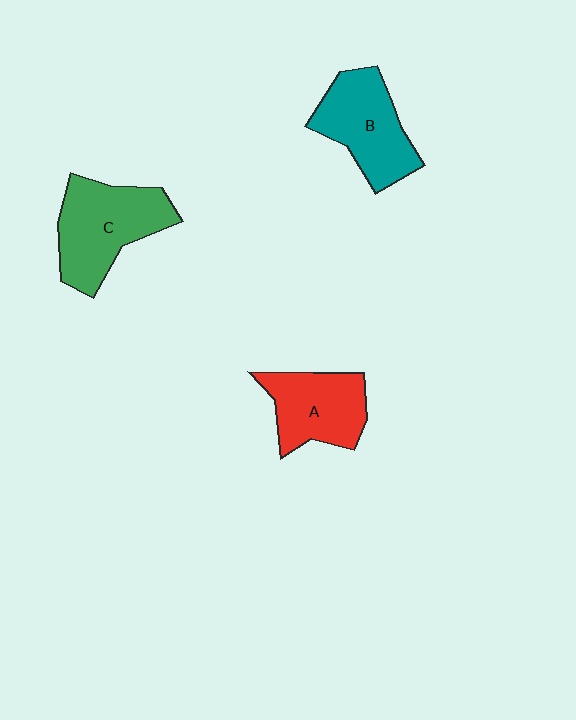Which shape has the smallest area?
Shape A (red).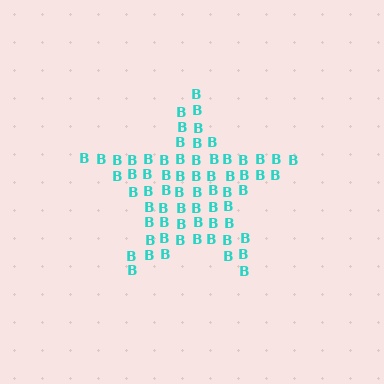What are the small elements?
The small elements are letter B's.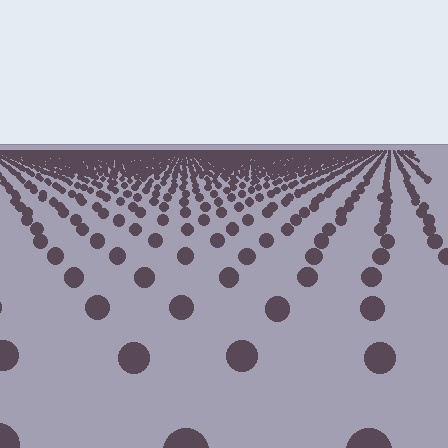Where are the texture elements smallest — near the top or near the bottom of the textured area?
Near the top.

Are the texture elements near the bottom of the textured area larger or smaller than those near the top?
Larger. Near the bottom, elements are closer to the viewer and appear at a bigger on-screen size.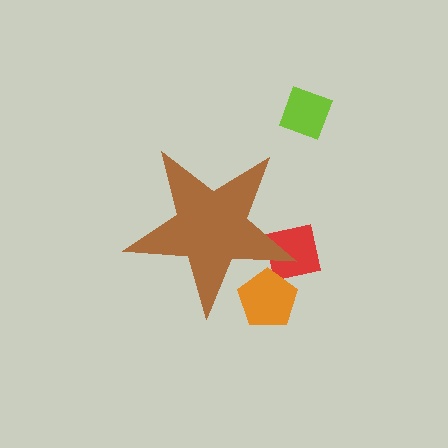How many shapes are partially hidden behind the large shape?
2 shapes are partially hidden.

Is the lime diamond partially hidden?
No, the lime diamond is fully visible.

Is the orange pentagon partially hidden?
Yes, the orange pentagon is partially hidden behind the brown star.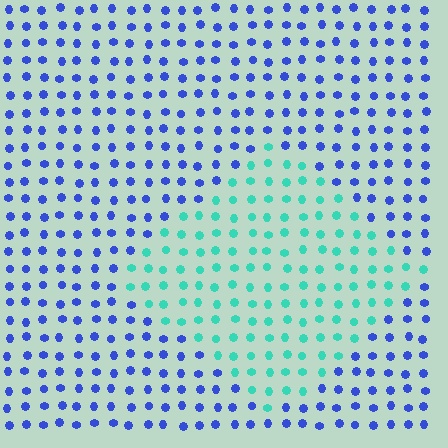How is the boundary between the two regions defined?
The boundary is defined purely by a slight shift in hue (about 65 degrees). Spacing, size, and orientation are identical on both sides.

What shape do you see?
I see a diamond.